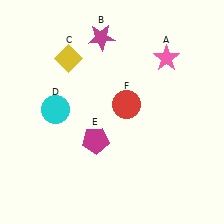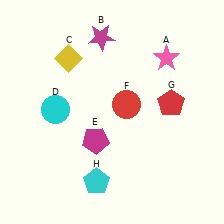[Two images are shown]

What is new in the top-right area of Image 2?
A red pentagon (G) was added in the top-right area of Image 2.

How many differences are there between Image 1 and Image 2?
There are 2 differences between the two images.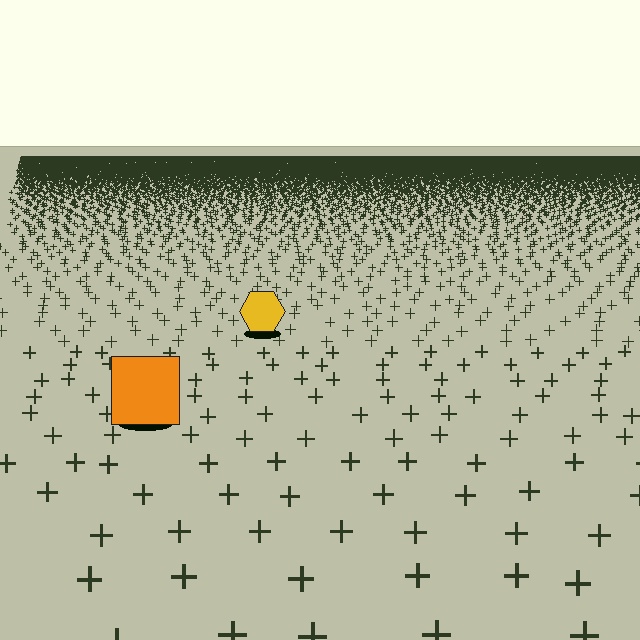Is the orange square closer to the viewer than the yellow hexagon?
Yes. The orange square is closer — you can tell from the texture gradient: the ground texture is coarser near it.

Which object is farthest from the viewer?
The yellow hexagon is farthest from the viewer. It appears smaller and the ground texture around it is denser.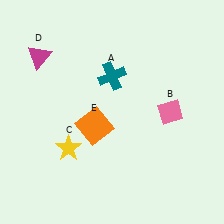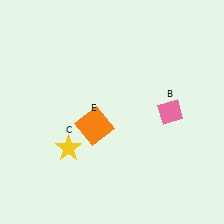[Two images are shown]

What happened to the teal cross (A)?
The teal cross (A) was removed in Image 2. It was in the top-left area of Image 1.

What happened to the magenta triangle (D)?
The magenta triangle (D) was removed in Image 2. It was in the top-left area of Image 1.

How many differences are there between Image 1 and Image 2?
There are 2 differences between the two images.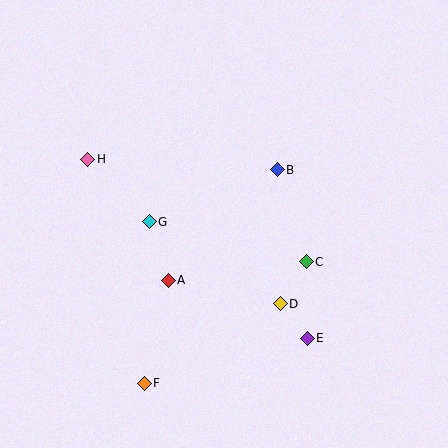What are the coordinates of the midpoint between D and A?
The midpoint between D and A is at (224, 292).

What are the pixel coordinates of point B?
Point B is at (277, 170).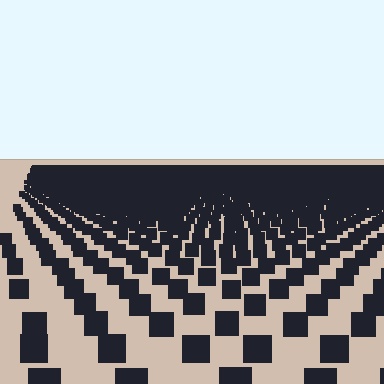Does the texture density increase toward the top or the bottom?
Density increases toward the top.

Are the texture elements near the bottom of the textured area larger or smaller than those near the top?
Larger. Near the bottom, elements are closer to the viewer and appear at a bigger on-screen size.